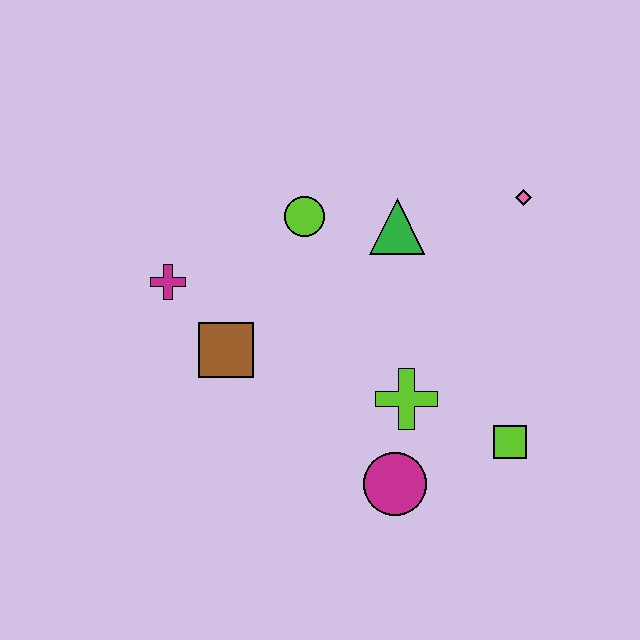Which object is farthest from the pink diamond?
The magenta cross is farthest from the pink diamond.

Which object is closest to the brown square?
The magenta cross is closest to the brown square.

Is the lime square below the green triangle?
Yes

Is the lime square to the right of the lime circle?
Yes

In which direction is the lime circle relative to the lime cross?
The lime circle is above the lime cross.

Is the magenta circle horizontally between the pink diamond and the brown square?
Yes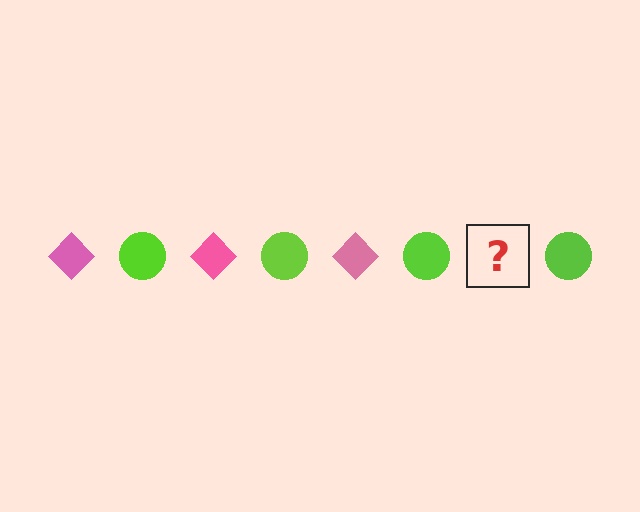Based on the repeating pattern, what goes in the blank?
The blank should be a pink diamond.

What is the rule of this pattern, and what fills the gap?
The rule is that the pattern alternates between pink diamond and lime circle. The gap should be filled with a pink diamond.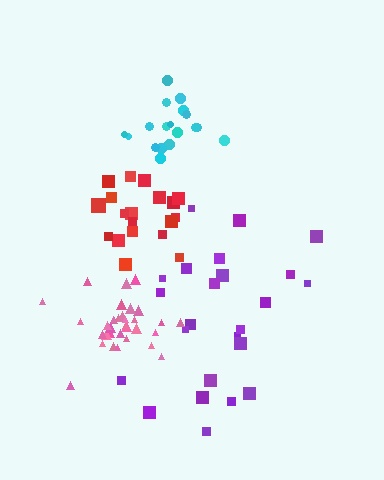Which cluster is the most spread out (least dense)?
Purple.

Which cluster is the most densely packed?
Pink.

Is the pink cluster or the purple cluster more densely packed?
Pink.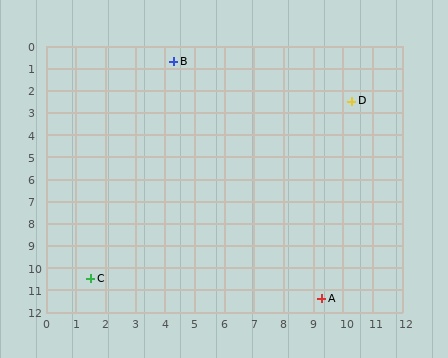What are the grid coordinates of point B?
Point B is at approximately (4.3, 0.7).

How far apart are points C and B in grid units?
Points C and B are about 10.2 grid units apart.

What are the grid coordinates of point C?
Point C is at approximately (1.5, 10.5).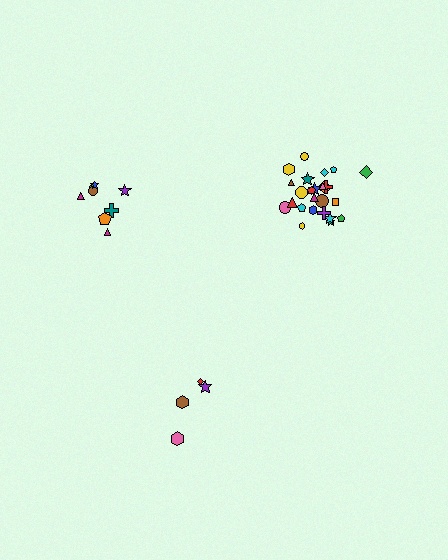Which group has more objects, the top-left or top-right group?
The top-right group.